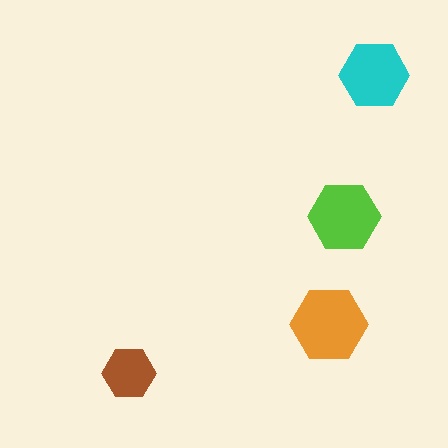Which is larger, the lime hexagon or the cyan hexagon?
The lime one.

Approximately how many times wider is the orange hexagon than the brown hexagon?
About 1.5 times wider.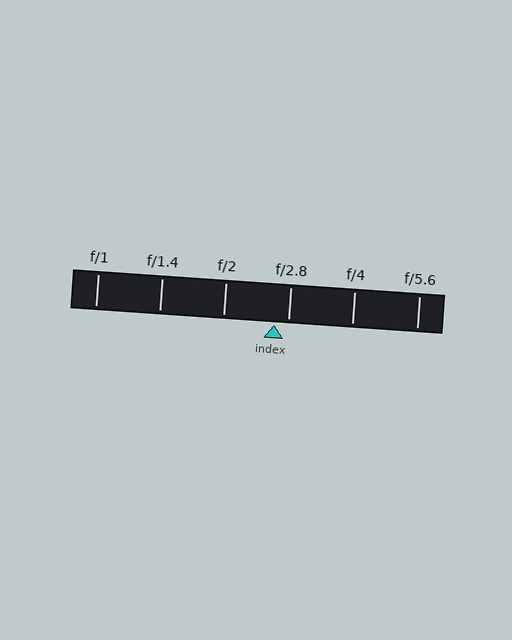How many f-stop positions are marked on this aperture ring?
There are 6 f-stop positions marked.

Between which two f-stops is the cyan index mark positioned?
The index mark is between f/2 and f/2.8.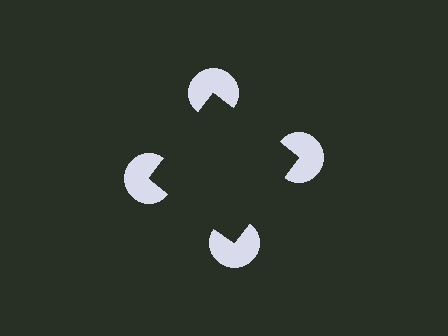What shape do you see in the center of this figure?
An illusory square — its edges are inferred from the aligned wedge cuts in the pac-man discs, not physically drawn.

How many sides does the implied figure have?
4 sides.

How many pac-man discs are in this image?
There are 4 — one at each vertex of the illusory square.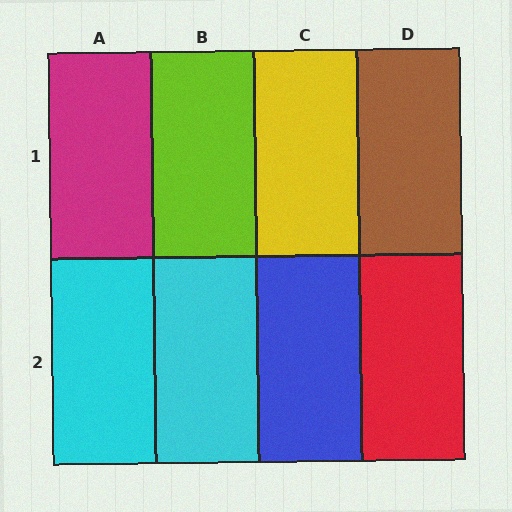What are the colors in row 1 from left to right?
Magenta, lime, yellow, brown.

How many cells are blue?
1 cell is blue.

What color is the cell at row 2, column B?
Cyan.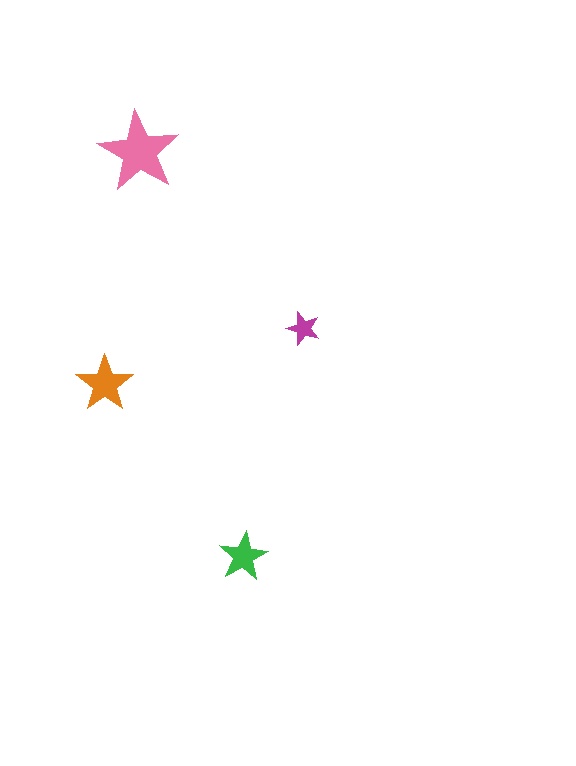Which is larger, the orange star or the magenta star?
The orange one.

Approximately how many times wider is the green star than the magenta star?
About 1.5 times wider.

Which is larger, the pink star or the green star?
The pink one.